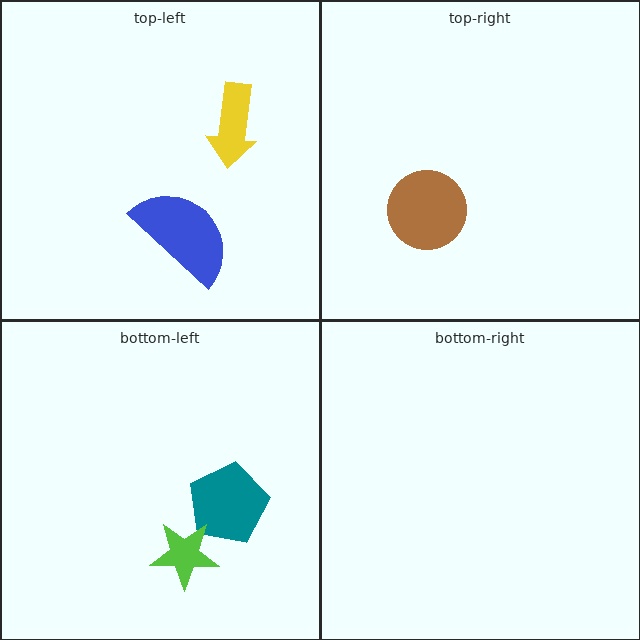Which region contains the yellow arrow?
The top-left region.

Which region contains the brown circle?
The top-right region.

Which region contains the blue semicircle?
The top-left region.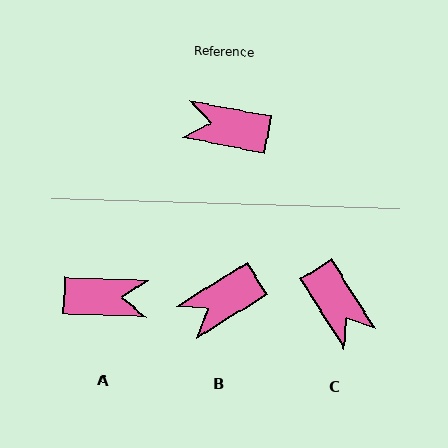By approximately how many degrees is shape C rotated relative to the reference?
Approximately 133 degrees counter-clockwise.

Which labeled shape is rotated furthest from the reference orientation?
A, about 171 degrees away.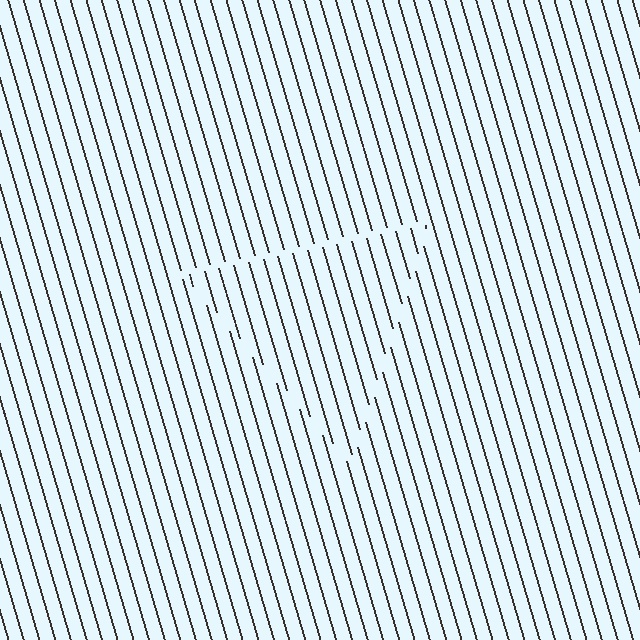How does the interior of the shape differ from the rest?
The interior of the shape contains the same grating, shifted by half a period — the contour is defined by the phase discontinuity where line-ends from the inner and outer gratings abut.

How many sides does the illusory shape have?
3 sides — the line-ends trace a triangle.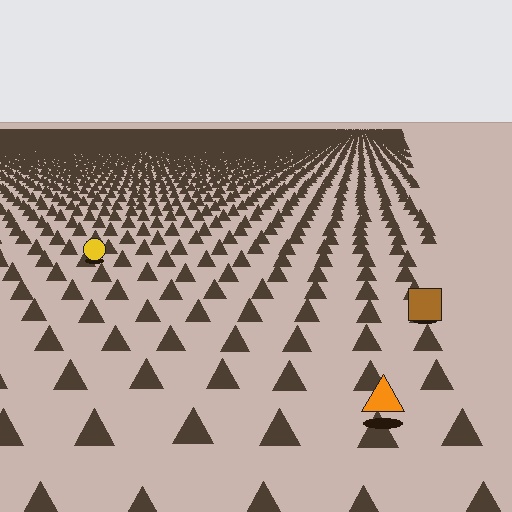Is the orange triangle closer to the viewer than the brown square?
Yes. The orange triangle is closer — you can tell from the texture gradient: the ground texture is coarser near it.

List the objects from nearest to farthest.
From nearest to farthest: the orange triangle, the brown square, the yellow circle.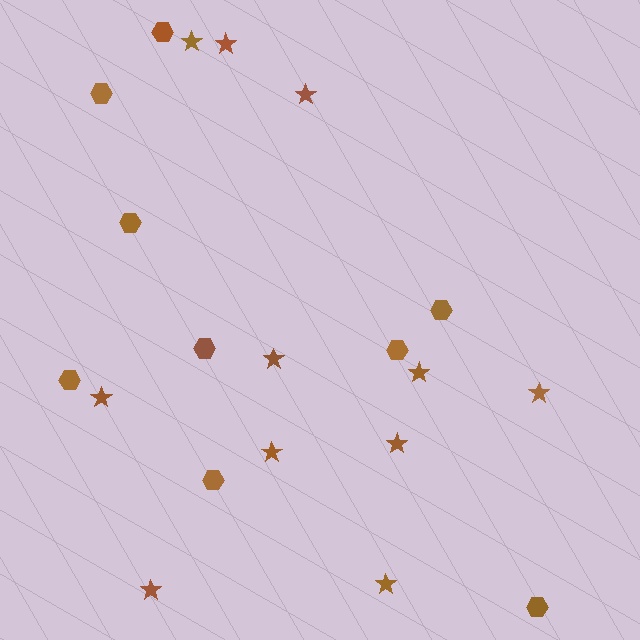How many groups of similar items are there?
There are 2 groups: one group of hexagons (9) and one group of stars (11).